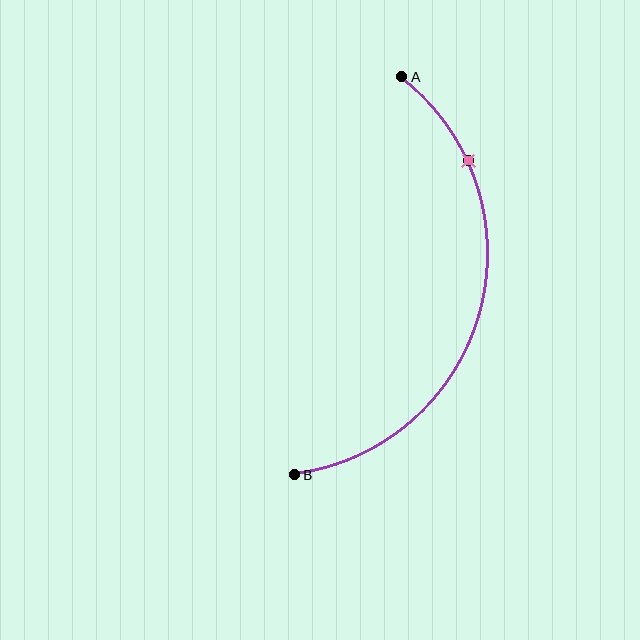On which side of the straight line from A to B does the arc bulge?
The arc bulges to the right of the straight line connecting A and B.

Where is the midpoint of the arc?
The arc midpoint is the point on the curve farthest from the straight line joining A and B. It sits to the right of that line.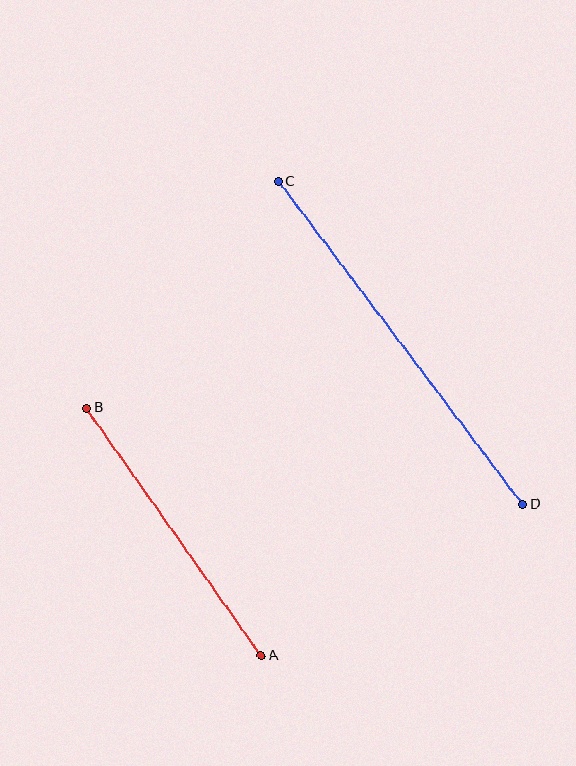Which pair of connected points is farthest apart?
Points C and D are farthest apart.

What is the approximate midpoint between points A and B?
The midpoint is at approximately (174, 532) pixels.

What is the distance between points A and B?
The distance is approximately 303 pixels.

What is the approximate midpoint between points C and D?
The midpoint is at approximately (401, 343) pixels.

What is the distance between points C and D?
The distance is approximately 405 pixels.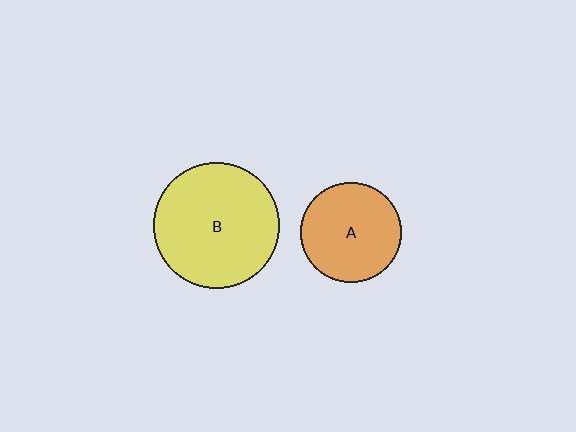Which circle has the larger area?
Circle B (yellow).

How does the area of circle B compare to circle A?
Approximately 1.6 times.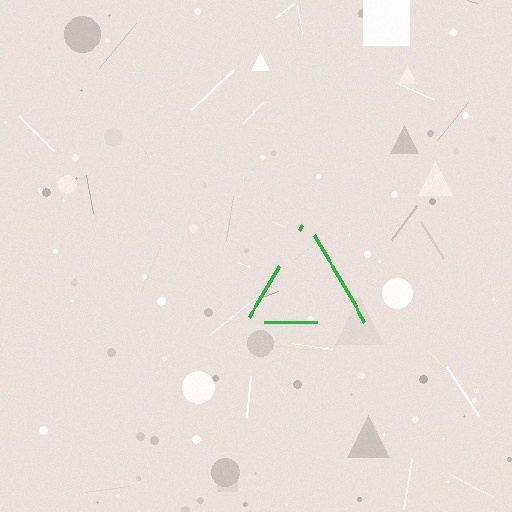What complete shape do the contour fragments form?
The contour fragments form a triangle.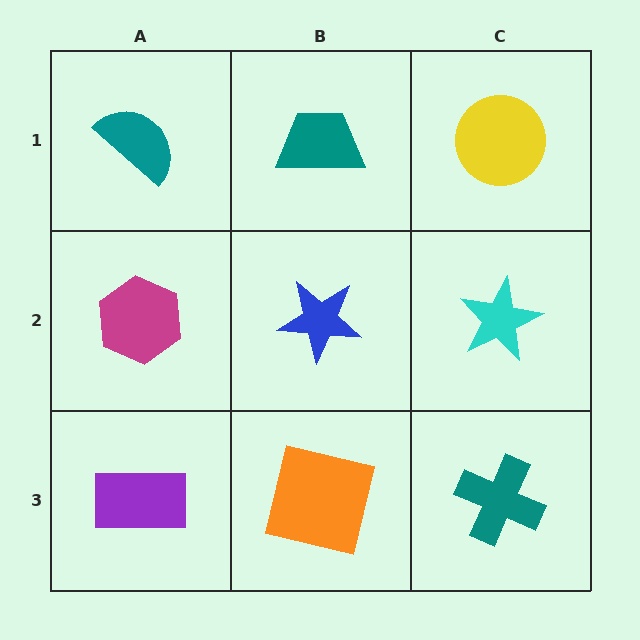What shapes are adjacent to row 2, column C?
A yellow circle (row 1, column C), a teal cross (row 3, column C), a blue star (row 2, column B).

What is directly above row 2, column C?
A yellow circle.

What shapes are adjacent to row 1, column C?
A cyan star (row 2, column C), a teal trapezoid (row 1, column B).